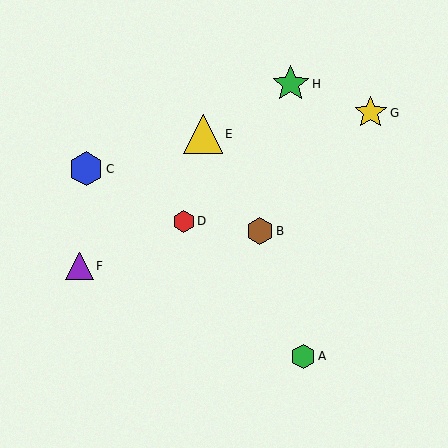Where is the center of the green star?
The center of the green star is at (291, 84).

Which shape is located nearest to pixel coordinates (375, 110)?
The yellow star (labeled G) at (371, 113) is nearest to that location.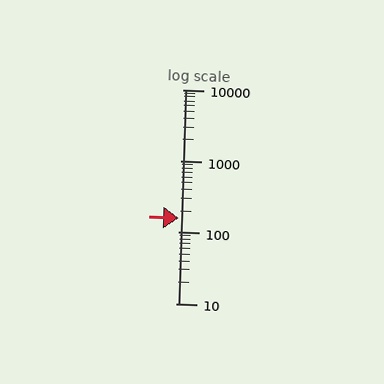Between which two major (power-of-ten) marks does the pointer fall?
The pointer is between 100 and 1000.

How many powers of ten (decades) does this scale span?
The scale spans 3 decades, from 10 to 10000.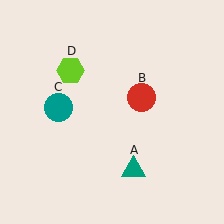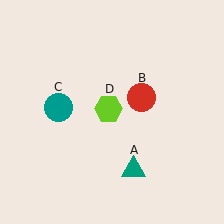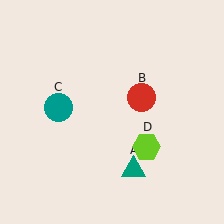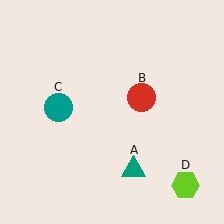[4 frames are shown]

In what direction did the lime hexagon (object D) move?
The lime hexagon (object D) moved down and to the right.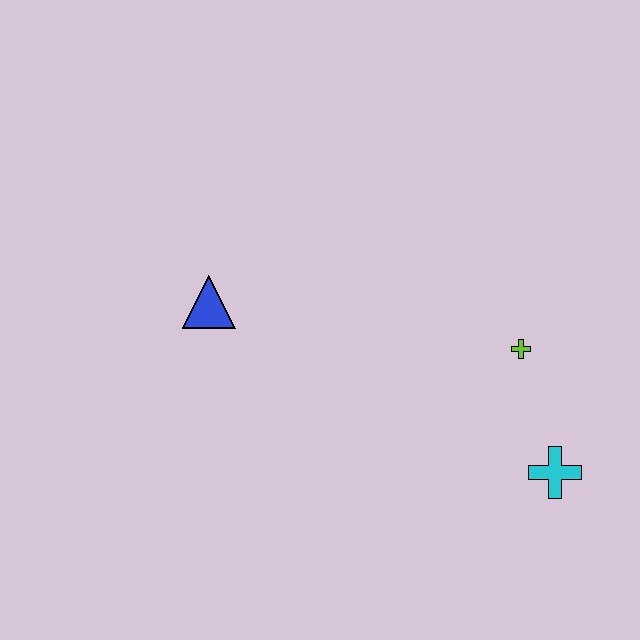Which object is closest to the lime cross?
The cyan cross is closest to the lime cross.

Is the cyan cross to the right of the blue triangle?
Yes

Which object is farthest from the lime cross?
The blue triangle is farthest from the lime cross.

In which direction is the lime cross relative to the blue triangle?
The lime cross is to the right of the blue triangle.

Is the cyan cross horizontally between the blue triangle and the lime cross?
No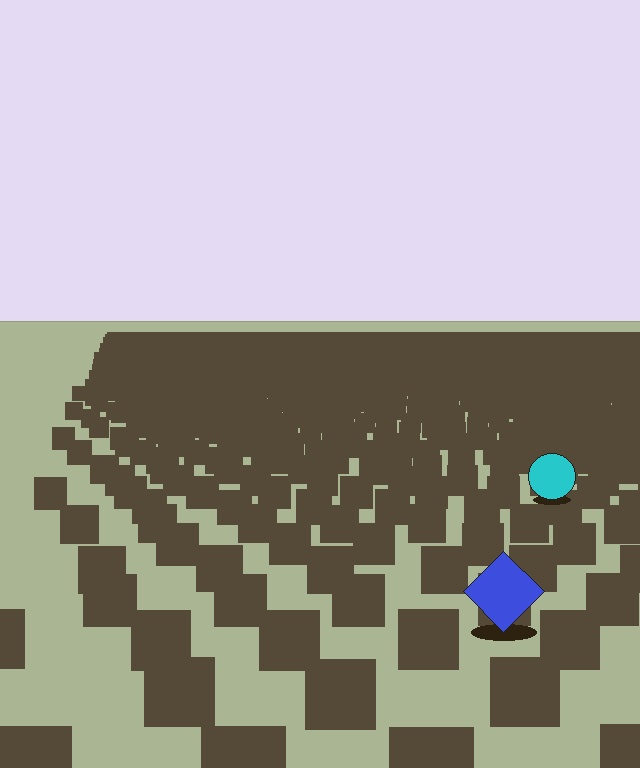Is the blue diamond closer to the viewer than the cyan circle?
Yes. The blue diamond is closer — you can tell from the texture gradient: the ground texture is coarser near it.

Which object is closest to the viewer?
The blue diamond is closest. The texture marks near it are larger and more spread out.